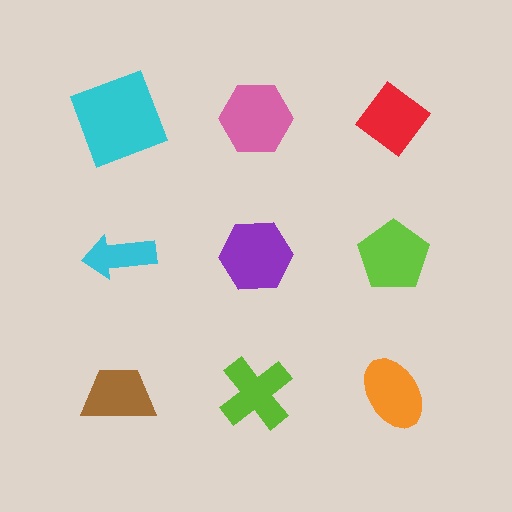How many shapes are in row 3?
3 shapes.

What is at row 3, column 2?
A lime cross.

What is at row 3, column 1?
A brown trapezoid.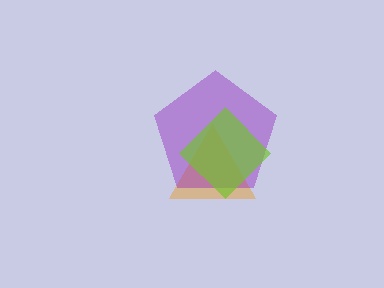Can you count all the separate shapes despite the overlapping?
Yes, there are 3 separate shapes.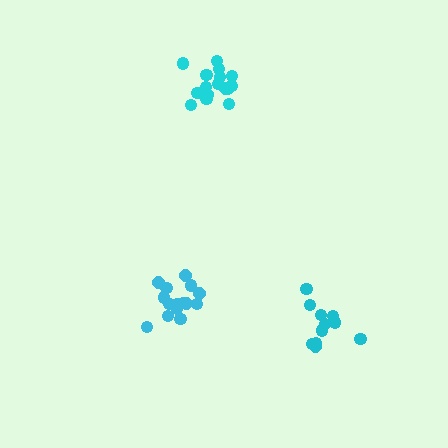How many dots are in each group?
Group 1: 16 dots, Group 2: 11 dots, Group 3: 15 dots (42 total).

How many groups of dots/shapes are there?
There are 3 groups.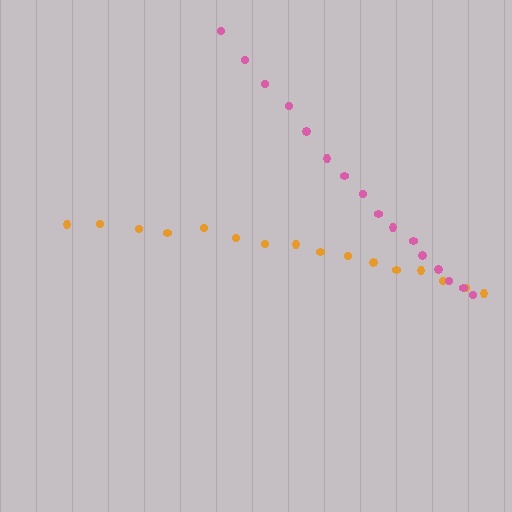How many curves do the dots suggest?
There are 2 distinct paths.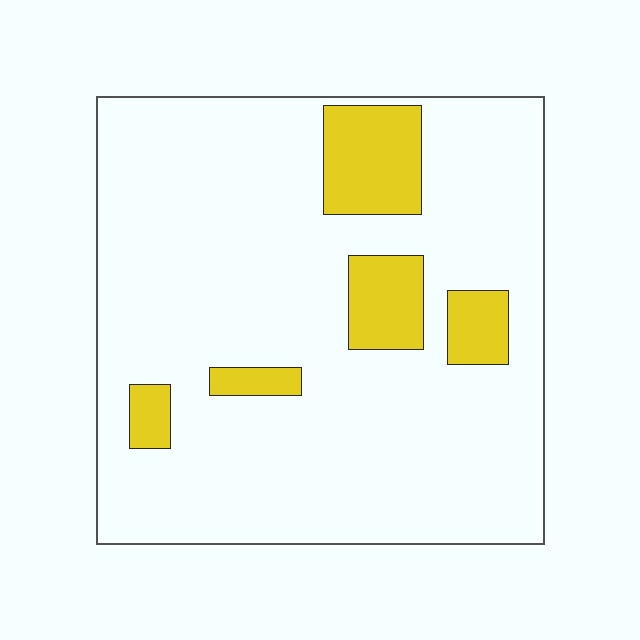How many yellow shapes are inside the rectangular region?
5.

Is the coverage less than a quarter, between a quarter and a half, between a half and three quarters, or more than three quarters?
Less than a quarter.